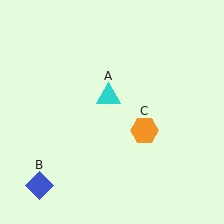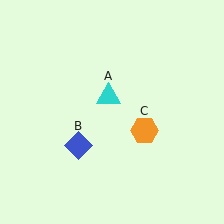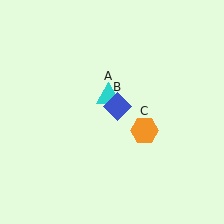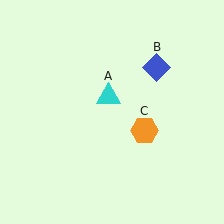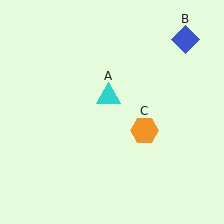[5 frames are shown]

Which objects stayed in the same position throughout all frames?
Cyan triangle (object A) and orange hexagon (object C) remained stationary.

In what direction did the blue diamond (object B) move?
The blue diamond (object B) moved up and to the right.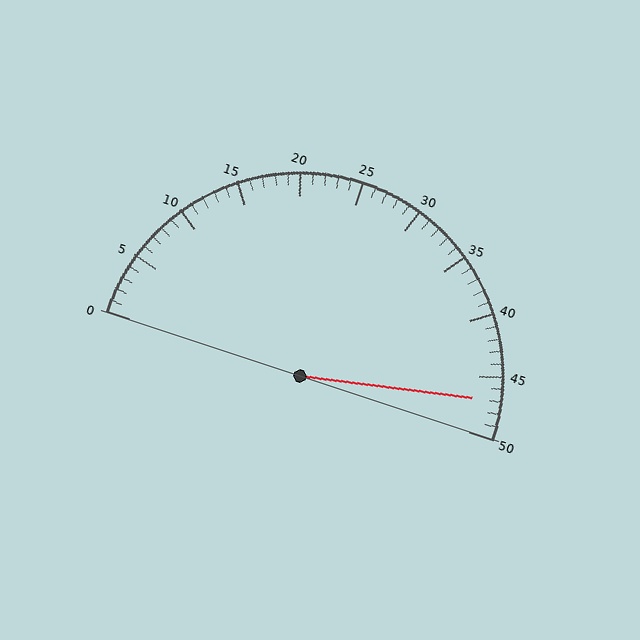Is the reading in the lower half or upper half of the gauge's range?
The reading is in the upper half of the range (0 to 50).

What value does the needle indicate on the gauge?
The needle indicates approximately 47.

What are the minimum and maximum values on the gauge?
The gauge ranges from 0 to 50.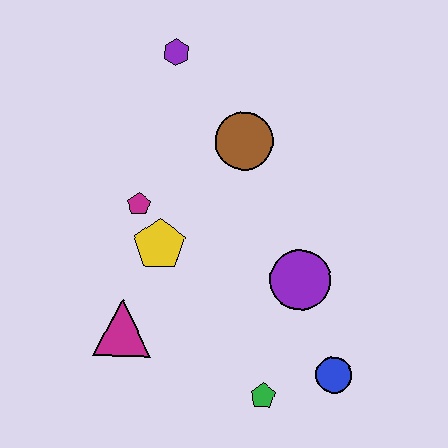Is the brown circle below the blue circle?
No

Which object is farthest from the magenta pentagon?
The blue circle is farthest from the magenta pentagon.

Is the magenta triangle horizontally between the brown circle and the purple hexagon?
No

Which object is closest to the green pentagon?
The blue circle is closest to the green pentagon.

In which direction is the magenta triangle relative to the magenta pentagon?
The magenta triangle is below the magenta pentagon.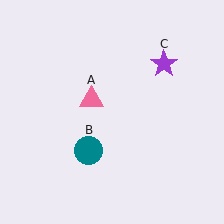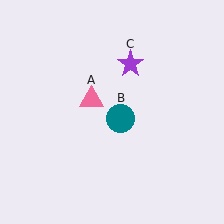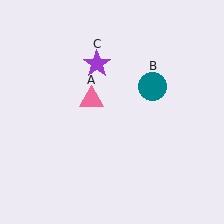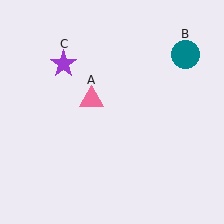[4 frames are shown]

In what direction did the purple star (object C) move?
The purple star (object C) moved left.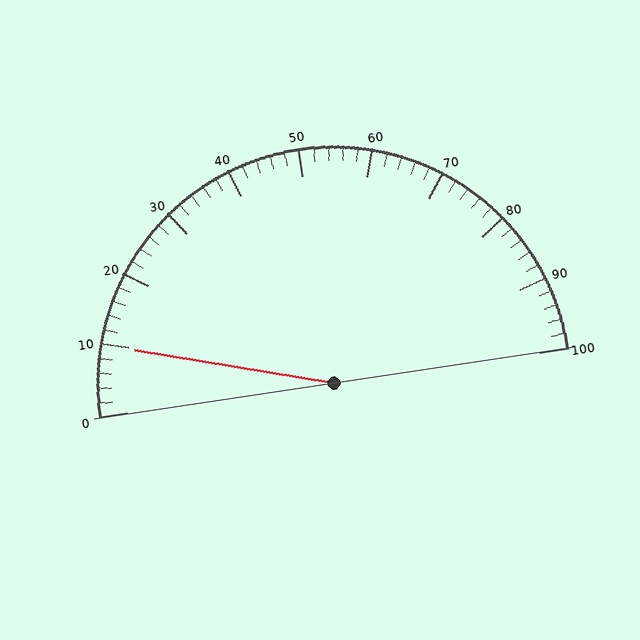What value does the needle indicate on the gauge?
The needle indicates approximately 10.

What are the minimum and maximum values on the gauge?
The gauge ranges from 0 to 100.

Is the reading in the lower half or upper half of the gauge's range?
The reading is in the lower half of the range (0 to 100).